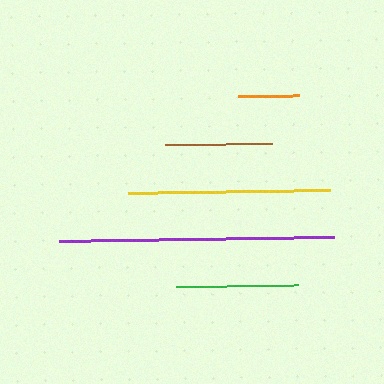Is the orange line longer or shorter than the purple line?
The purple line is longer than the orange line.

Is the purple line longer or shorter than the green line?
The purple line is longer than the green line.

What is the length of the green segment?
The green segment is approximately 121 pixels long.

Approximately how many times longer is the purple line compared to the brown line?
The purple line is approximately 2.6 times the length of the brown line.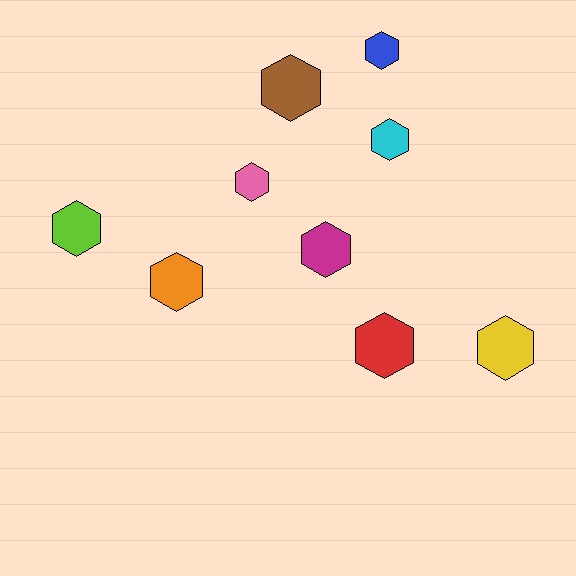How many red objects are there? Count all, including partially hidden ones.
There is 1 red object.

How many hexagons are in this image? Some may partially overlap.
There are 9 hexagons.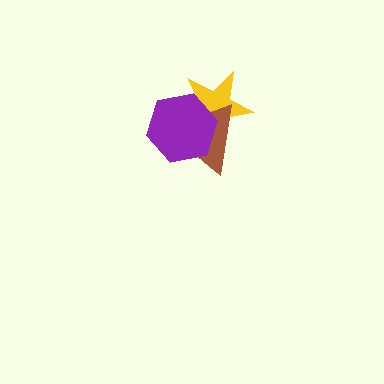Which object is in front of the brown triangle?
The purple hexagon is in front of the brown triangle.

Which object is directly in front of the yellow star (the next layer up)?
The brown triangle is directly in front of the yellow star.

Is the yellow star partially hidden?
Yes, it is partially covered by another shape.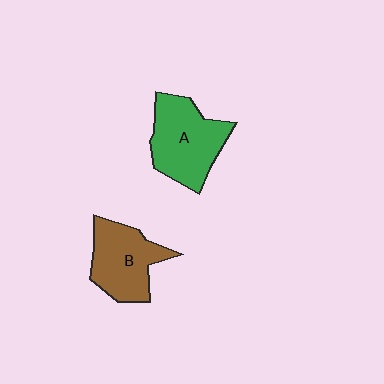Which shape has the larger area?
Shape A (green).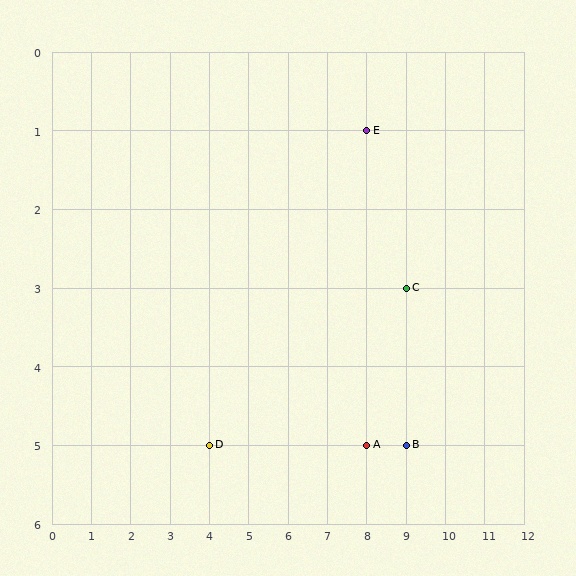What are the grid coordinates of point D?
Point D is at grid coordinates (4, 5).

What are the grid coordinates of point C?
Point C is at grid coordinates (9, 3).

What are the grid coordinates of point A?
Point A is at grid coordinates (8, 5).